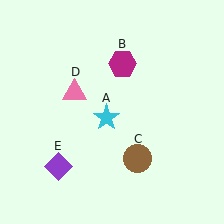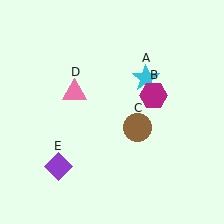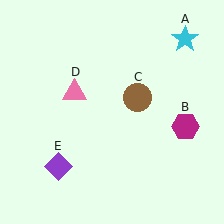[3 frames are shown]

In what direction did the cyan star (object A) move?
The cyan star (object A) moved up and to the right.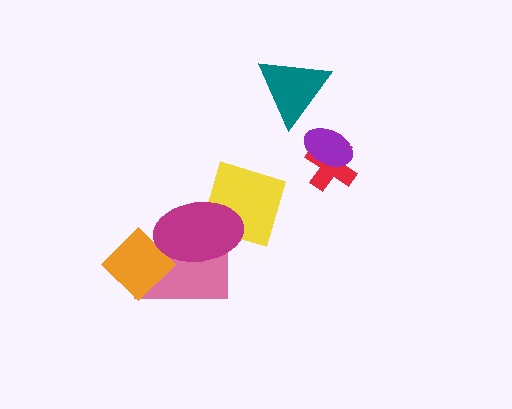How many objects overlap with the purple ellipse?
1 object overlaps with the purple ellipse.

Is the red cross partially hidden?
Yes, it is partially covered by another shape.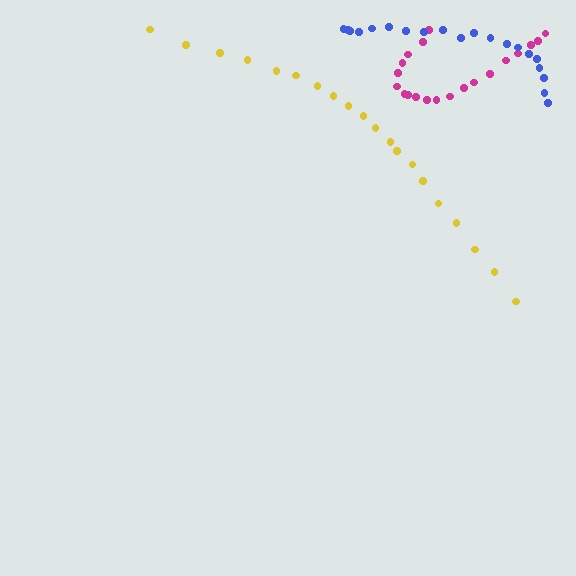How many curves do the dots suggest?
There are 3 distinct paths.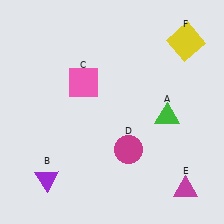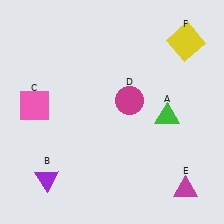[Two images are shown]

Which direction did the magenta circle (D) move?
The magenta circle (D) moved up.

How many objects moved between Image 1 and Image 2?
2 objects moved between the two images.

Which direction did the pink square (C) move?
The pink square (C) moved left.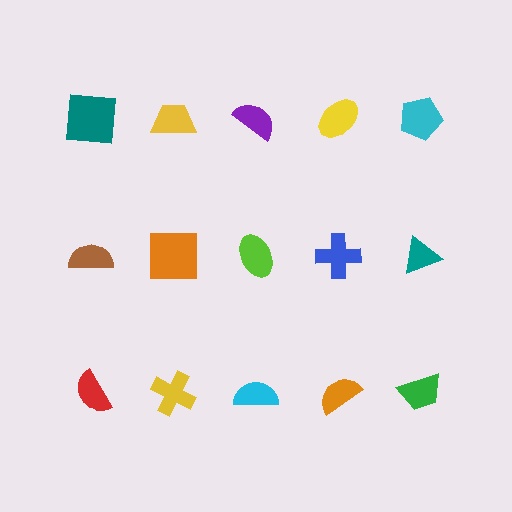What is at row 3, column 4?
An orange semicircle.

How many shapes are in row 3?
5 shapes.